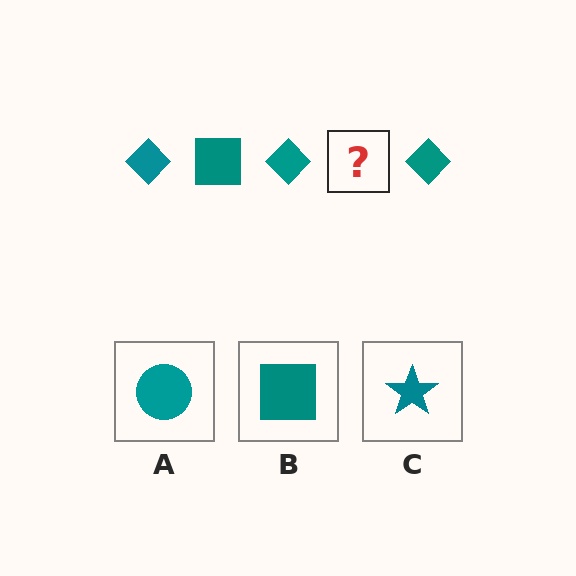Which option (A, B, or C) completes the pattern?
B.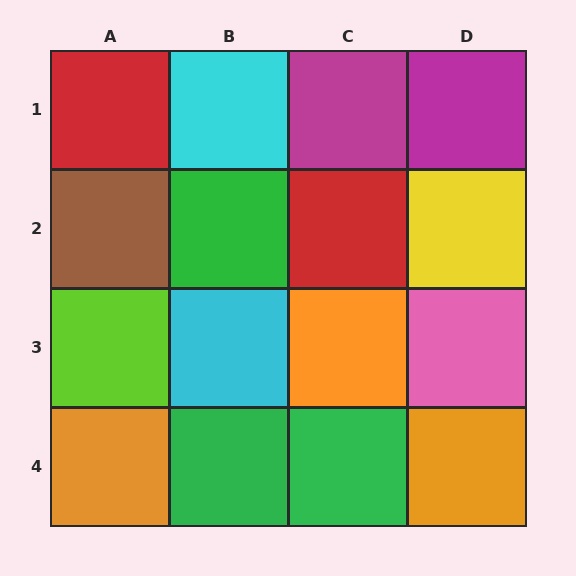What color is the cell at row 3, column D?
Pink.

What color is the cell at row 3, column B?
Cyan.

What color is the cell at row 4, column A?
Orange.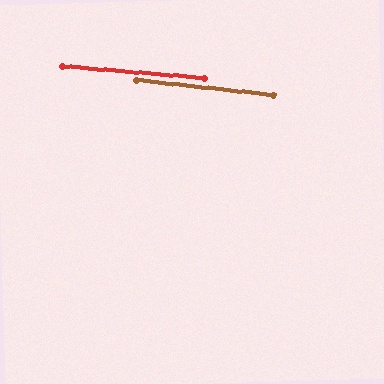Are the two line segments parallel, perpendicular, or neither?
Parallel — their directions differ by only 1.6°.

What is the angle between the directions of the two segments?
Approximately 2 degrees.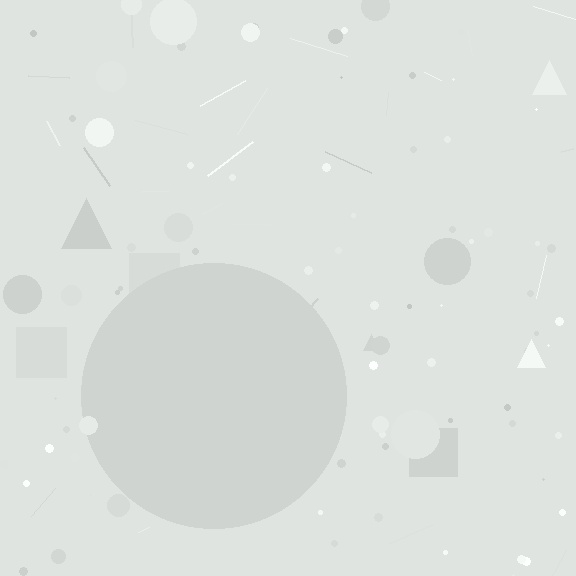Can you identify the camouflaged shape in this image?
The camouflaged shape is a circle.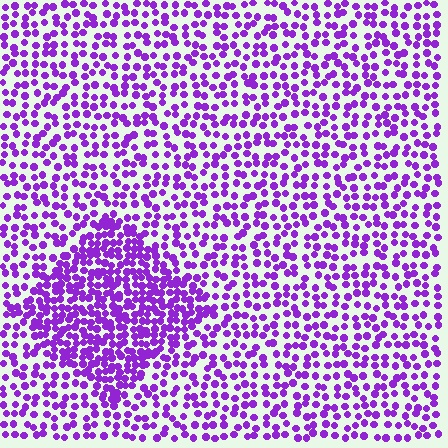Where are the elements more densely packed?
The elements are more densely packed inside the diamond boundary.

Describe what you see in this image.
The image contains small purple elements arranged at two different densities. A diamond-shaped region is visible where the elements are more densely packed than the surrounding area.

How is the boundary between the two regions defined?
The boundary is defined by a change in element density (approximately 1.9x ratio). All elements are the same color, size, and shape.